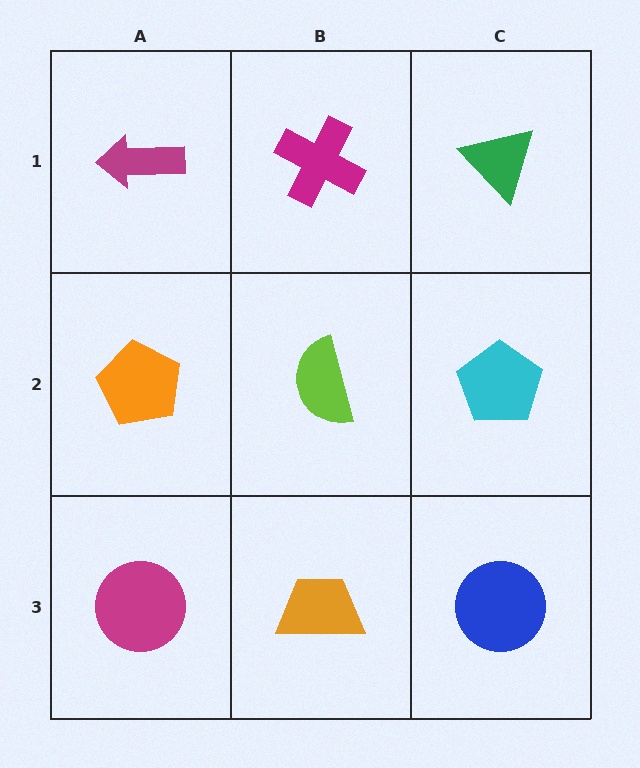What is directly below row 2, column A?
A magenta circle.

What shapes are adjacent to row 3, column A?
An orange pentagon (row 2, column A), an orange trapezoid (row 3, column B).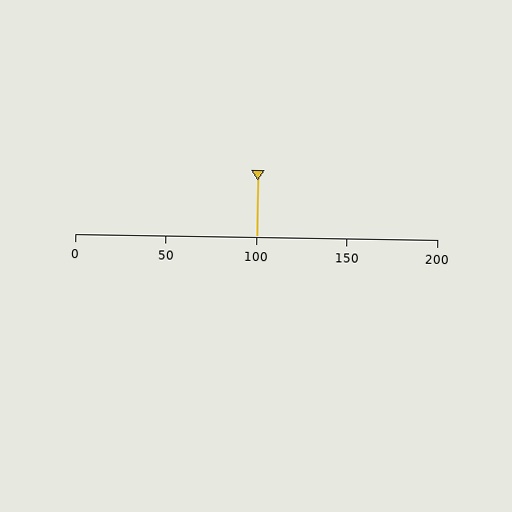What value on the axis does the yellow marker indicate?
The marker indicates approximately 100.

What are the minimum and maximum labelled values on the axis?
The axis runs from 0 to 200.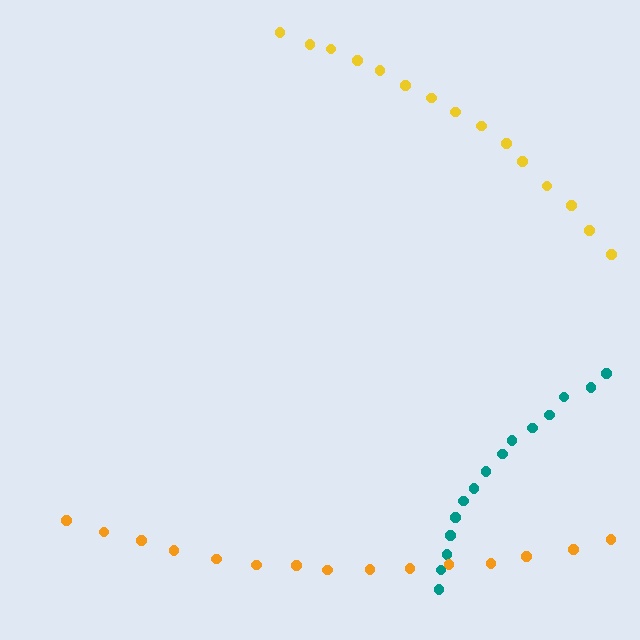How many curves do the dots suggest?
There are 3 distinct paths.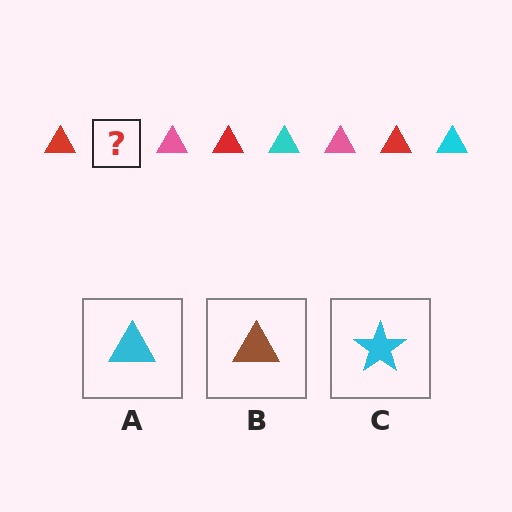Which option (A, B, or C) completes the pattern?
A.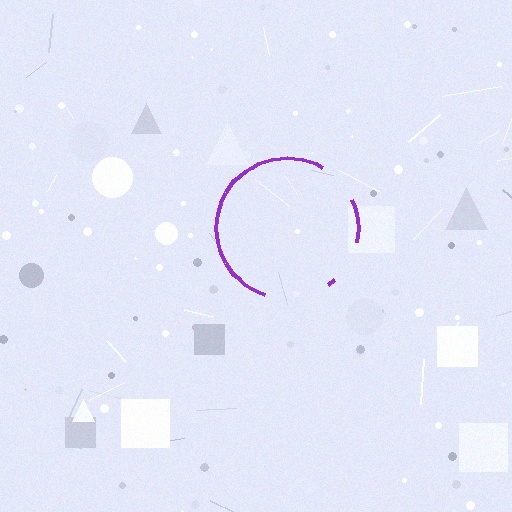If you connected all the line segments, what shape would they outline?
They would outline a circle.